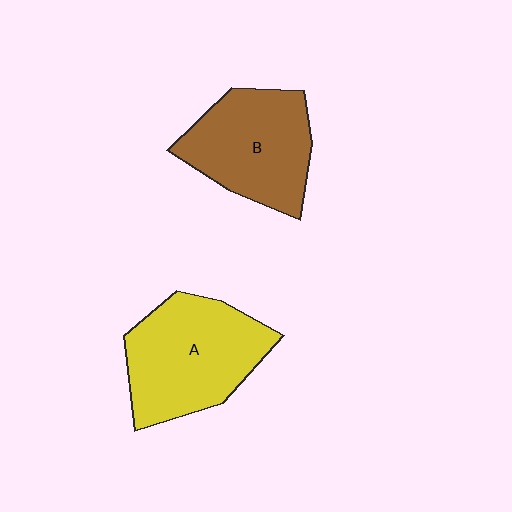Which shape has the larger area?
Shape A (yellow).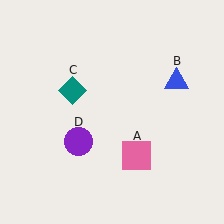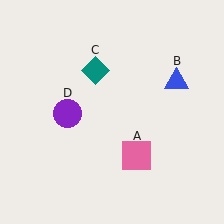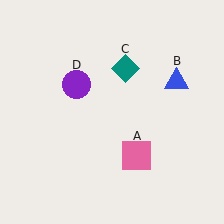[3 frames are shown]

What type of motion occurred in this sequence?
The teal diamond (object C), purple circle (object D) rotated clockwise around the center of the scene.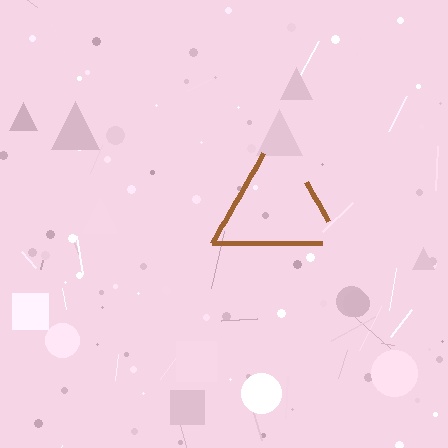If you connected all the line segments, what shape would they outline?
They would outline a triangle.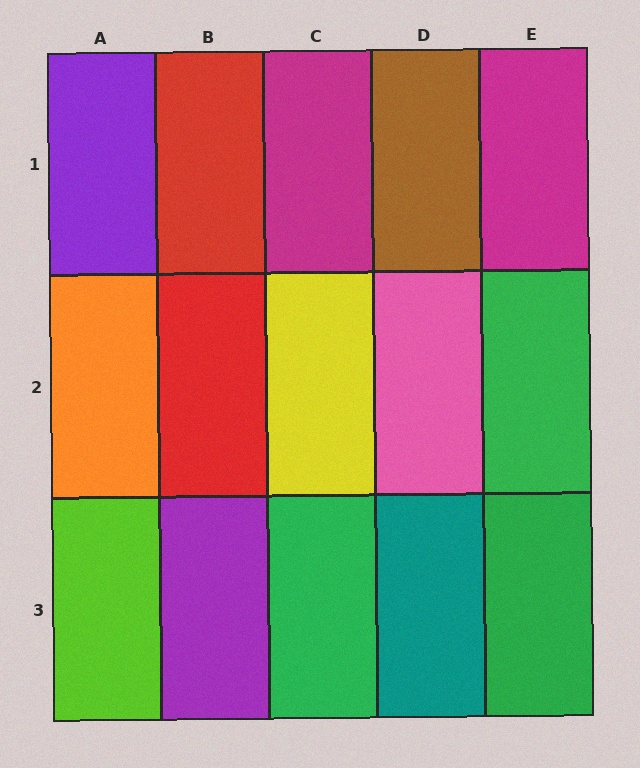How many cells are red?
2 cells are red.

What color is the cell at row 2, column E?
Green.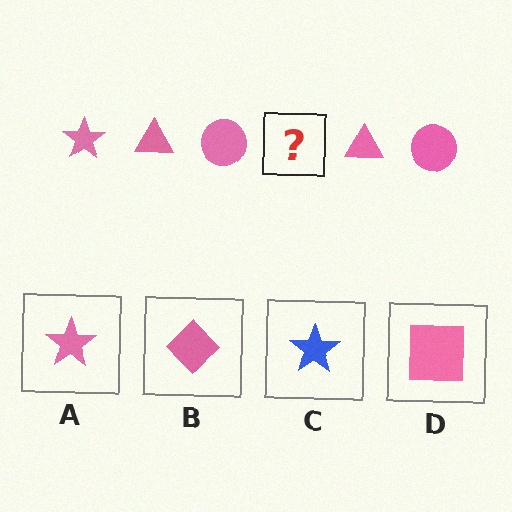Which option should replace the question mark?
Option A.